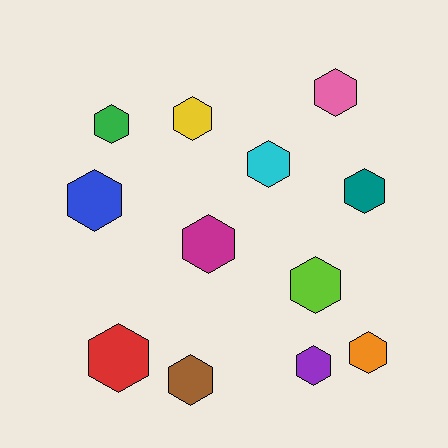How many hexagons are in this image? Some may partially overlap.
There are 12 hexagons.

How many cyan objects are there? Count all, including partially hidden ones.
There is 1 cyan object.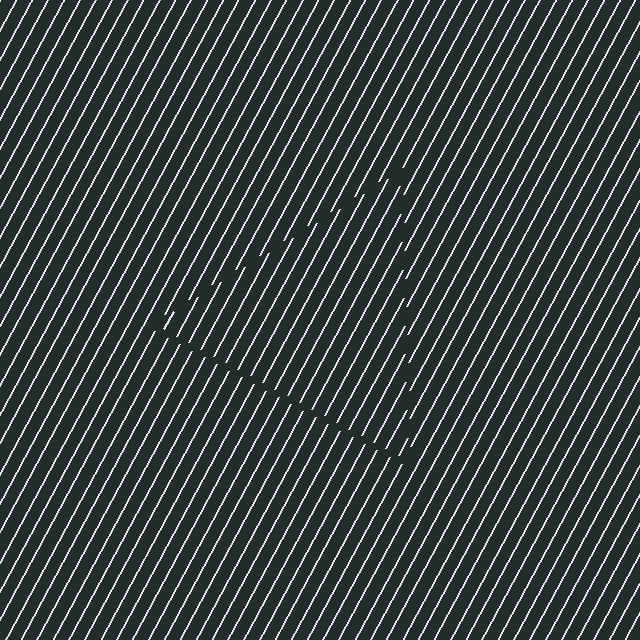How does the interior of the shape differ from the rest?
The interior of the shape contains the same grating, shifted by half a period — the contour is defined by the phase discontinuity where line-ends from the inner and outer gratings abut.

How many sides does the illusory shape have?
3 sides — the line-ends trace a triangle.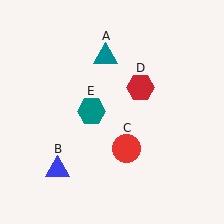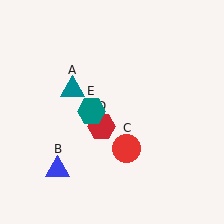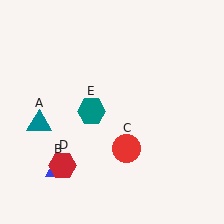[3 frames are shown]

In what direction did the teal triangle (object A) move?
The teal triangle (object A) moved down and to the left.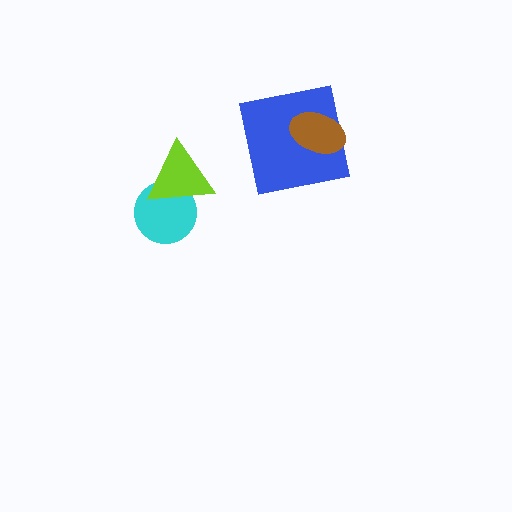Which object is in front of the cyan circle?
The lime triangle is in front of the cyan circle.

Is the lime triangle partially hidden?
No, no other shape covers it.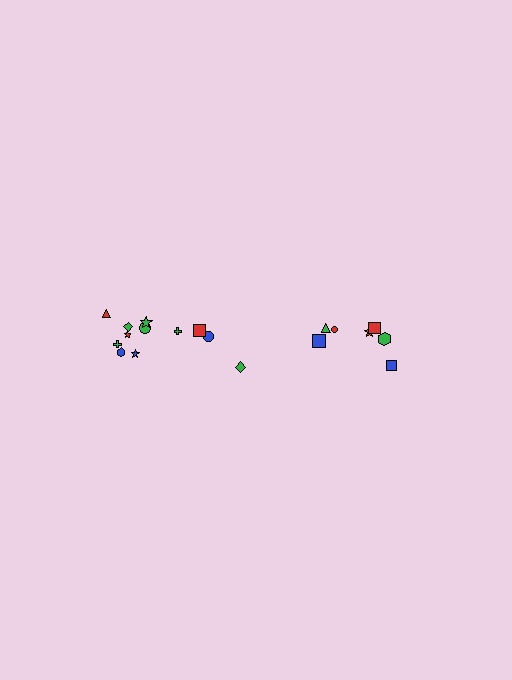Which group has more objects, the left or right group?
The left group.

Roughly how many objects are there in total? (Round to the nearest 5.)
Roughly 20 objects in total.